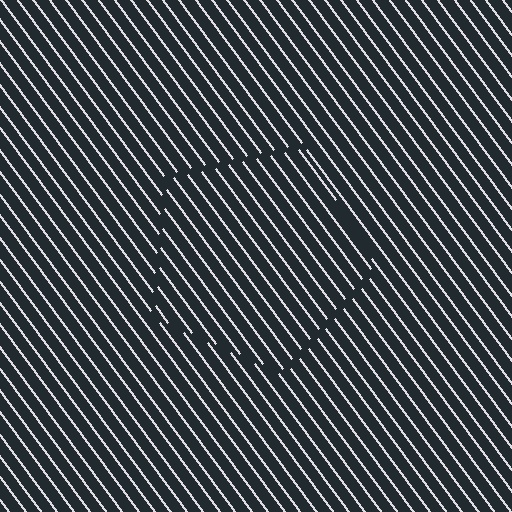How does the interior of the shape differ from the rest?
The interior of the shape contains the same grating, shifted by half a period — the contour is defined by the phase discontinuity where line-ends from the inner and outer gratings abut.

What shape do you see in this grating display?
An illusory pentagon. The interior of the shape contains the same grating, shifted by half a period — the contour is defined by the phase discontinuity where line-ends from the inner and outer gratings abut.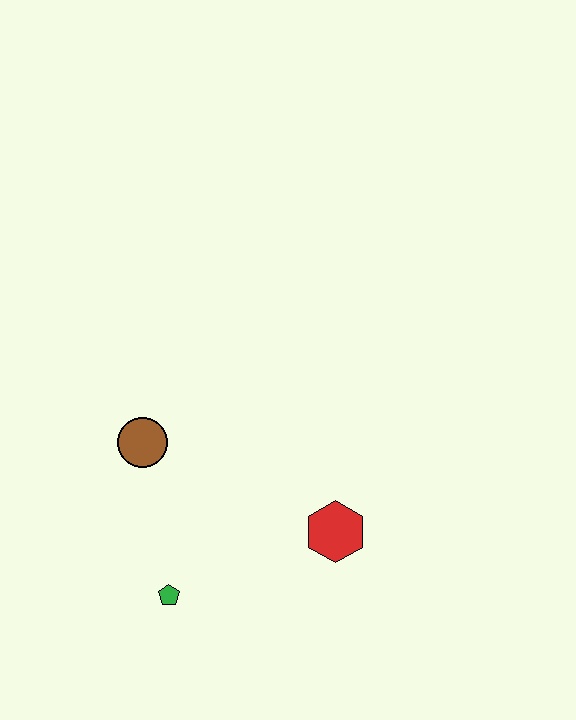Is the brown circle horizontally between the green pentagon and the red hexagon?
No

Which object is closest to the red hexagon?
The green pentagon is closest to the red hexagon.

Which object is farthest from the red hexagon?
The brown circle is farthest from the red hexagon.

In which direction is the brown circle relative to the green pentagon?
The brown circle is above the green pentagon.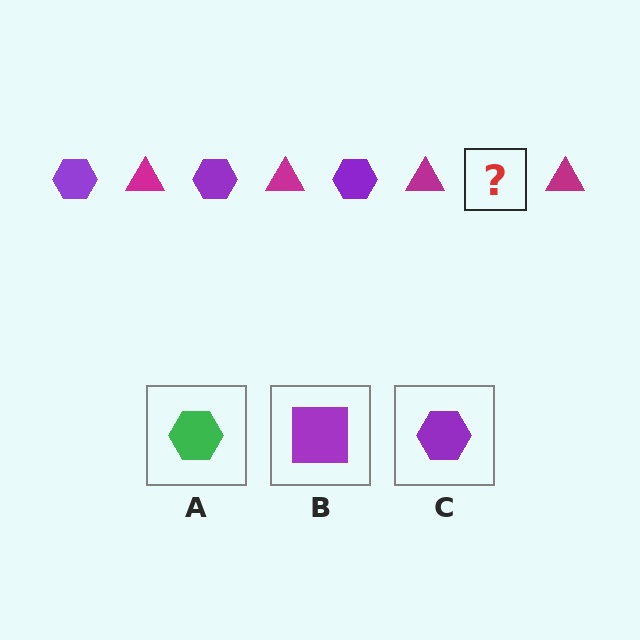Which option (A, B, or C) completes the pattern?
C.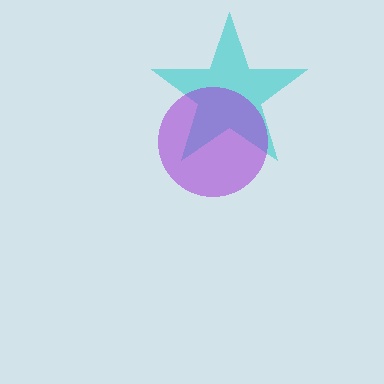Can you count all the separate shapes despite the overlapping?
Yes, there are 2 separate shapes.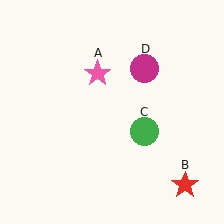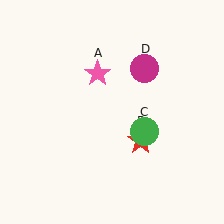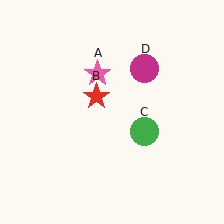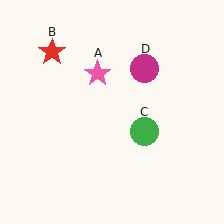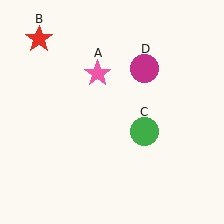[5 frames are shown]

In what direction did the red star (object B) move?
The red star (object B) moved up and to the left.